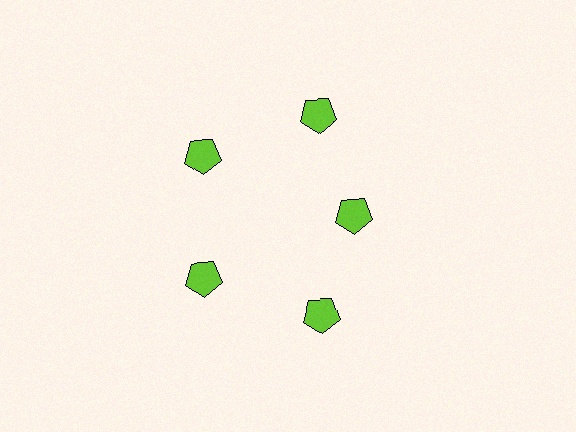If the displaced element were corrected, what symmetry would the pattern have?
It would have 5-fold rotational symmetry — the pattern would map onto itself every 72 degrees.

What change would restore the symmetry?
The symmetry would be restored by moving it outward, back onto the ring so that all 5 pentagons sit at equal angles and equal distance from the center.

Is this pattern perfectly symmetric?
No. The 5 lime pentagons are arranged in a ring, but one element near the 3 o'clock position is pulled inward toward the center, breaking the 5-fold rotational symmetry.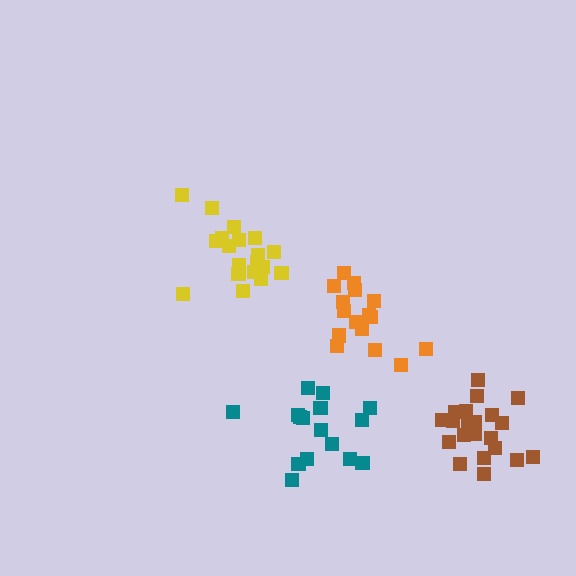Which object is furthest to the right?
The brown cluster is rightmost.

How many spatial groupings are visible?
There are 4 spatial groupings.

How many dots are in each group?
Group 1: 21 dots, Group 2: 19 dots, Group 3: 17 dots, Group 4: 16 dots (73 total).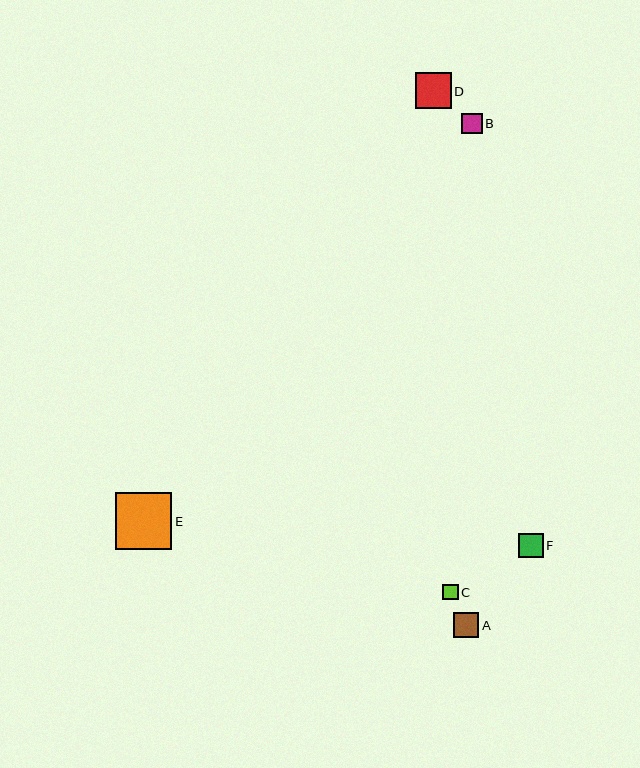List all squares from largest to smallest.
From largest to smallest: E, D, A, F, B, C.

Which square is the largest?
Square E is the largest with a size of approximately 57 pixels.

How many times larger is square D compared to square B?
Square D is approximately 1.7 times the size of square B.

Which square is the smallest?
Square C is the smallest with a size of approximately 15 pixels.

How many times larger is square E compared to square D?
Square E is approximately 1.6 times the size of square D.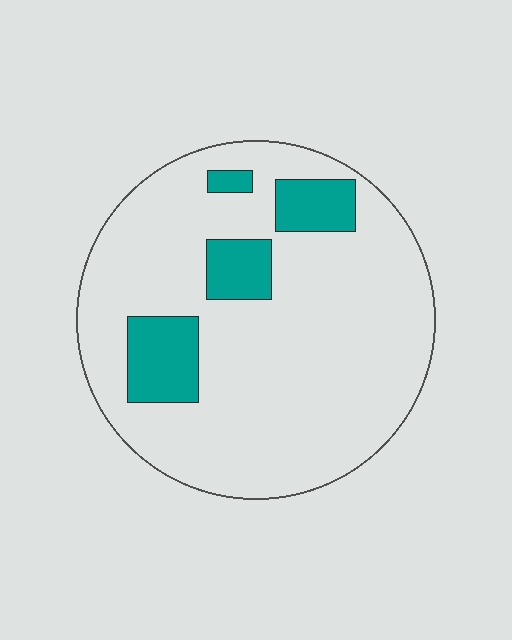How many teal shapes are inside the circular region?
4.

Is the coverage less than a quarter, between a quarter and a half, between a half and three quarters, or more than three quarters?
Less than a quarter.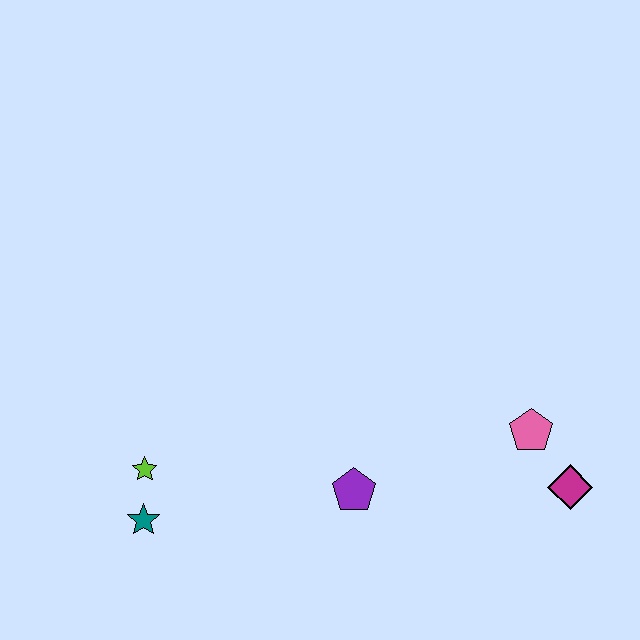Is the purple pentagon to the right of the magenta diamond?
No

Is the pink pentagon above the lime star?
Yes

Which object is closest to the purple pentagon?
The pink pentagon is closest to the purple pentagon.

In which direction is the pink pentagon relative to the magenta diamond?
The pink pentagon is above the magenta diamond.